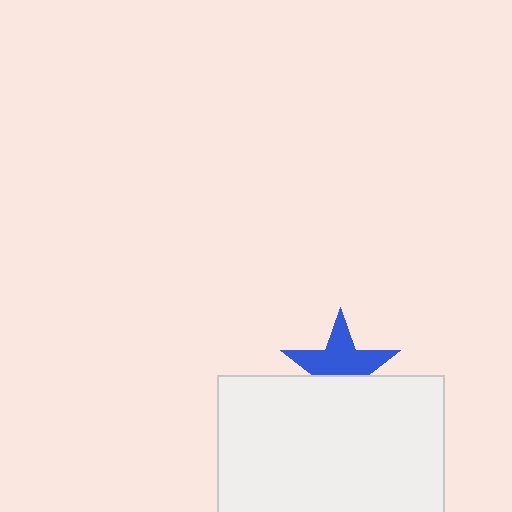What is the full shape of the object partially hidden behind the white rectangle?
The partially hidden object is a blue star.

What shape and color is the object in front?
The object in front is a white rectangle.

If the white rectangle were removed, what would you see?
You would see the complete blue star.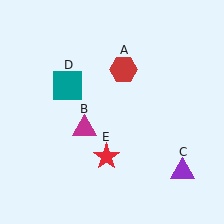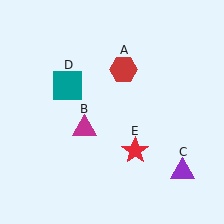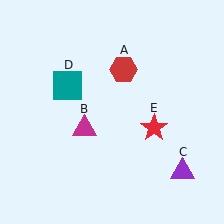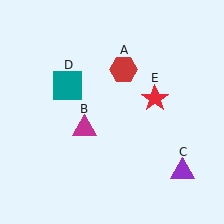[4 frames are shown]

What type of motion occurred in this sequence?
The red star (object E) rotated counterclockwise around the center of the scene.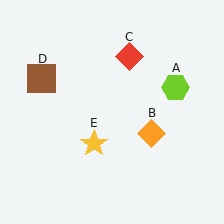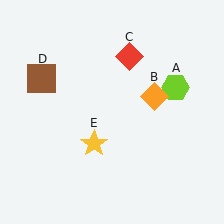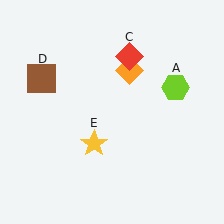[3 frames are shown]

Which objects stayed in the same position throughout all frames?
Lime hexagon (object A) and red diamond (object C) and brown square (object D) and yellow star (object E) remained stationary.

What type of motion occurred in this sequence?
The orange diamond (object B) rotated counterclockwise around the center of the scene.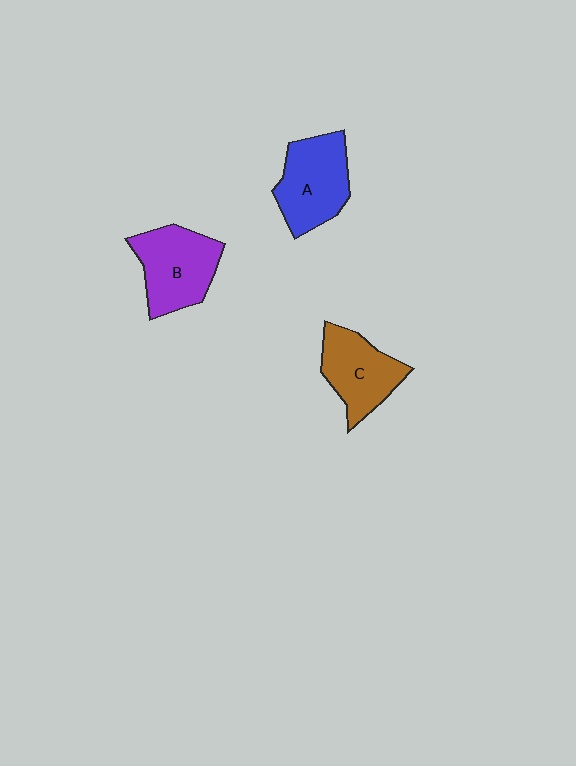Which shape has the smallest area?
Shape C (brown).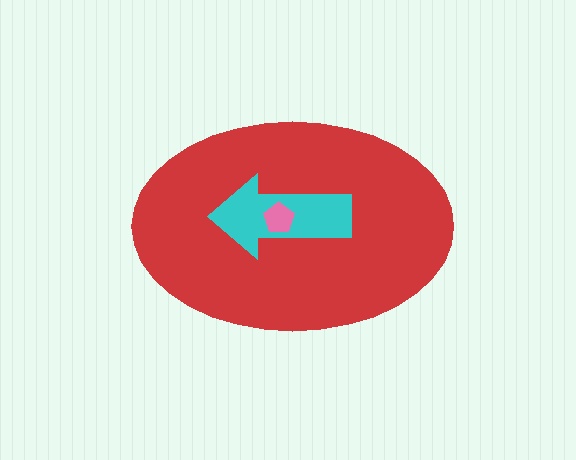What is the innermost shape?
The pink pentagon.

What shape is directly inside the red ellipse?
The cyan arrow.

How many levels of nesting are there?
3.